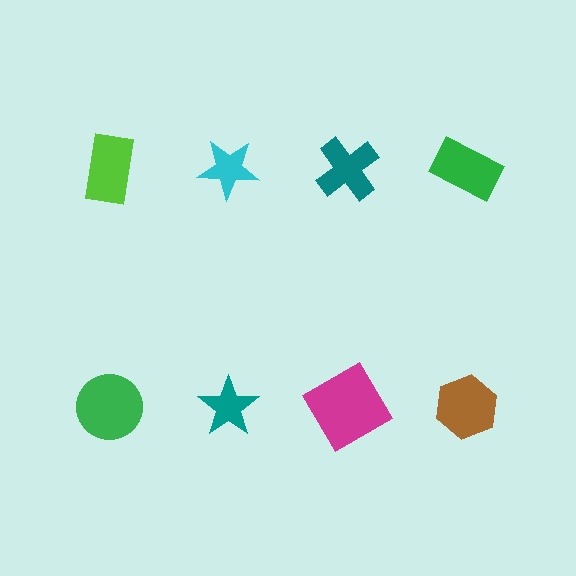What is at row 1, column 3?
A teal cross.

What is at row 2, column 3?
A magenta diamond.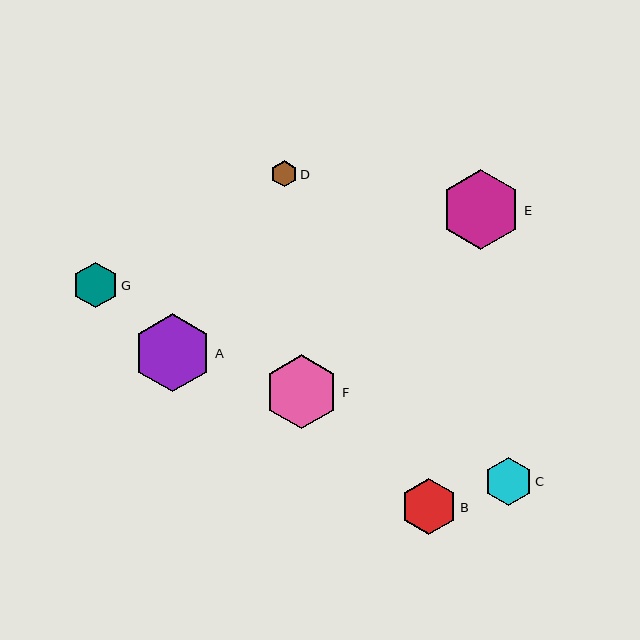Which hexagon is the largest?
Hexagon E is the largest with a size of approximately 80 pixels.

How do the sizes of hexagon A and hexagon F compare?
Hexagon A and hexagon F are approximately the same size.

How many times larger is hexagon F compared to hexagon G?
Hexagon F is approximately 1.6 times the size of hexagon G.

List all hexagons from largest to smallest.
From largest to smallest: E, A, F, B, C, G, D.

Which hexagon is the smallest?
Hexagon D is the smallest with a size of approximately 26 pixels.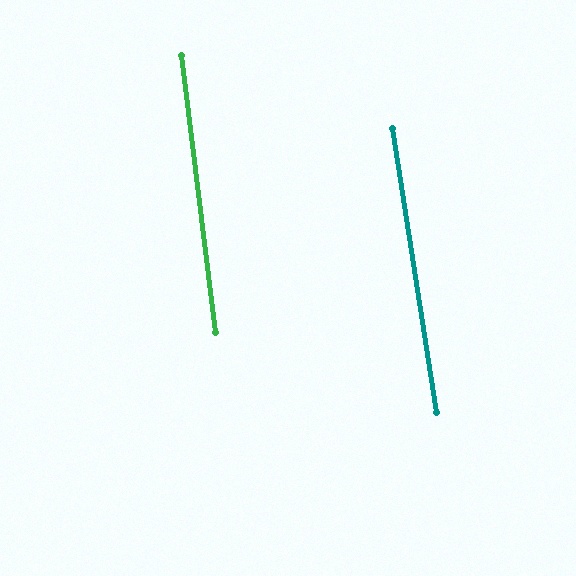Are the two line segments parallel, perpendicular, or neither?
Parallel — their directions differ by only 1.8°.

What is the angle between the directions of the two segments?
Approximately 2 degrees.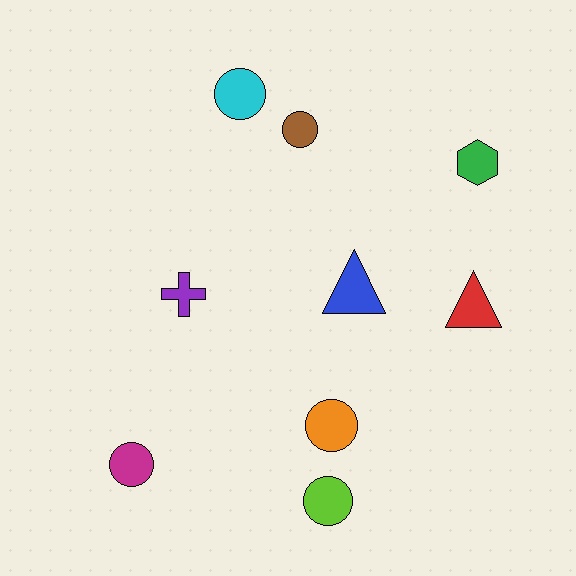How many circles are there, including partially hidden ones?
There are 5 circles.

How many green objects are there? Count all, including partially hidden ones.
There is 1 green object.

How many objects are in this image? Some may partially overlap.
There are 9 objects.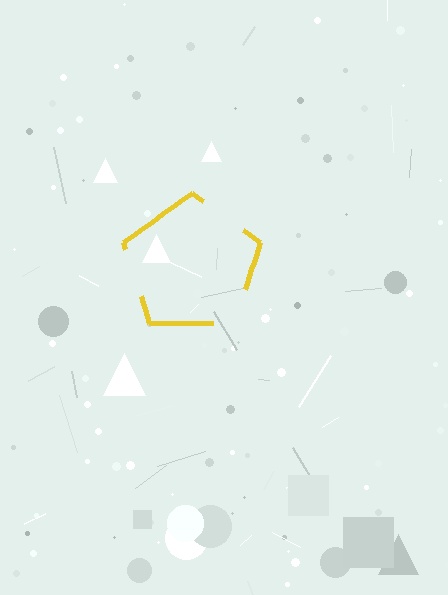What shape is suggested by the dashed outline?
The dashed outline suggests a pentagon.